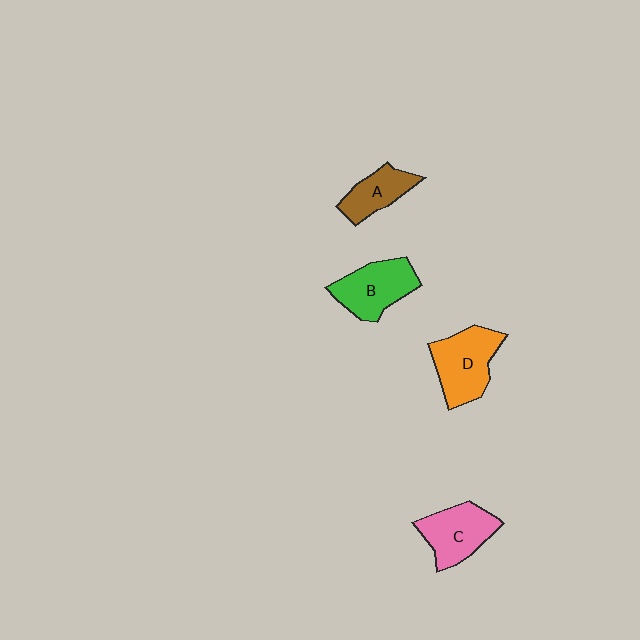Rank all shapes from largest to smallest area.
From largest to smallest: D (orange), B (green), C (pink), A (brown).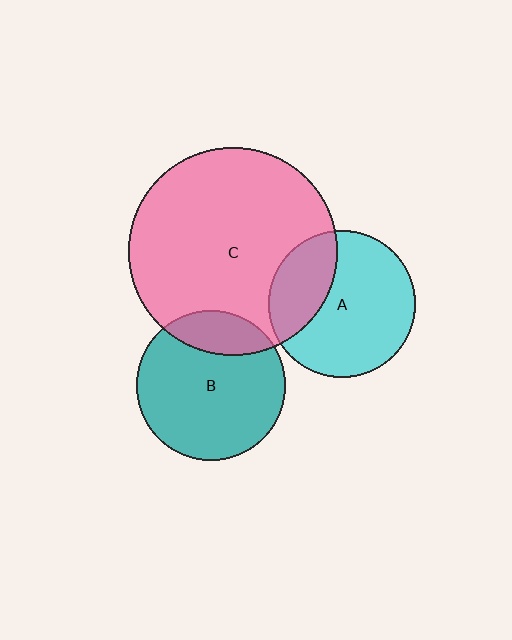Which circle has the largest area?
Circle C (pink).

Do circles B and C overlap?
Yes.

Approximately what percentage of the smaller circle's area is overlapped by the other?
Approximately 20%.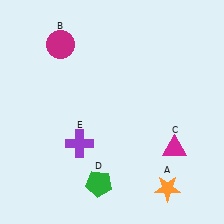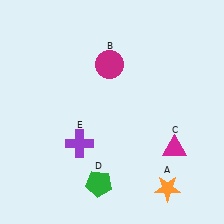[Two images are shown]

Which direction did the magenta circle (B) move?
The magenta circle (B) moved right.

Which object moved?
The magenta circle (B) moved right.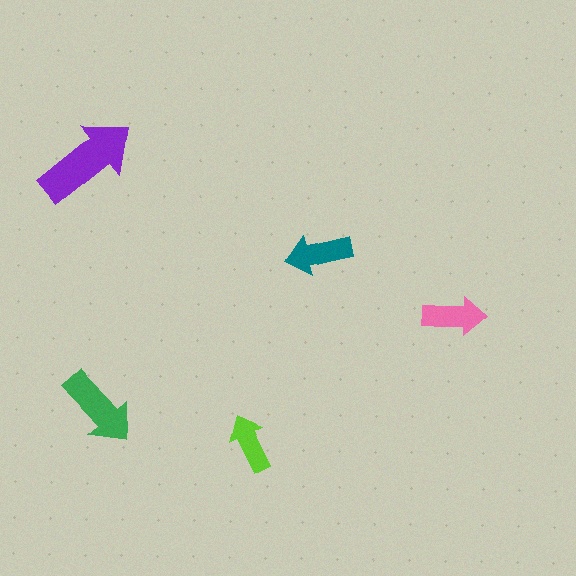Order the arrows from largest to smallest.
the purple one, the green one, the teal one, the pink one, the lime one.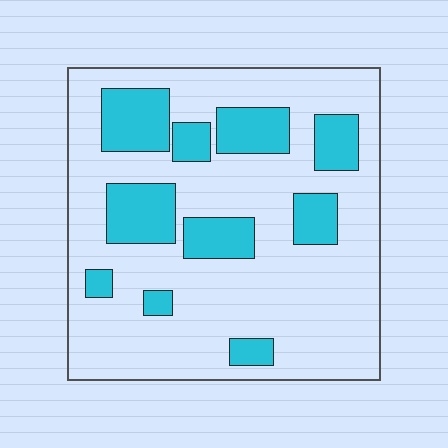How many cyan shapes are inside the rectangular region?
10.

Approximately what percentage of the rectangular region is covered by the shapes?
Approximately 25%.